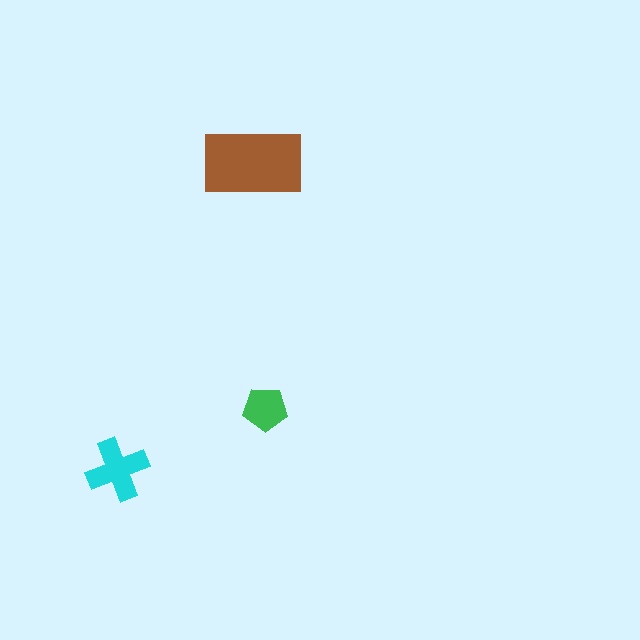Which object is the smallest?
The green pentagon.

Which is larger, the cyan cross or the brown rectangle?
The brown rectangle.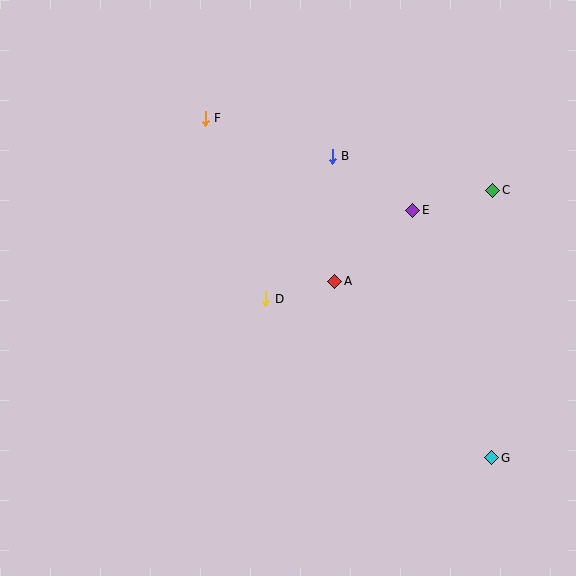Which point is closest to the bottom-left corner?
Point D is closest to the bottom-left corner.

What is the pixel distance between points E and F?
The distance between E and F is 227 pixels.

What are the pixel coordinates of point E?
Point E is at (413, 210).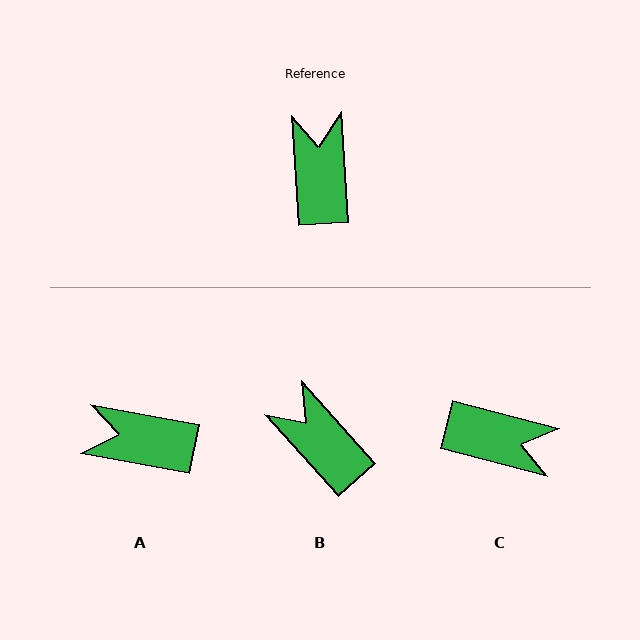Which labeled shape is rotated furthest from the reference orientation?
C, about 108 degrees away.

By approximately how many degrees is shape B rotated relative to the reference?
Approximately 38 degrees counter-clockwise.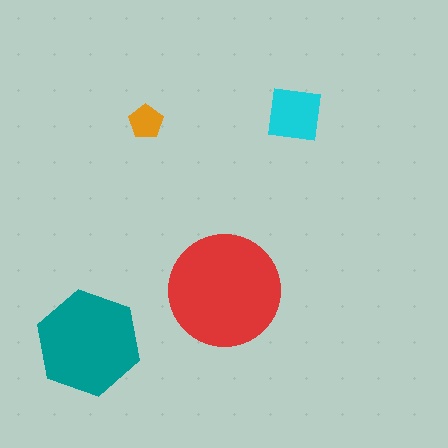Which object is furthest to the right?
The cyan square is rightmost.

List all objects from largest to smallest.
The red circle, the teal hexagon, the cyan square, the orange pentagon.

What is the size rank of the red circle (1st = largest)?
1st.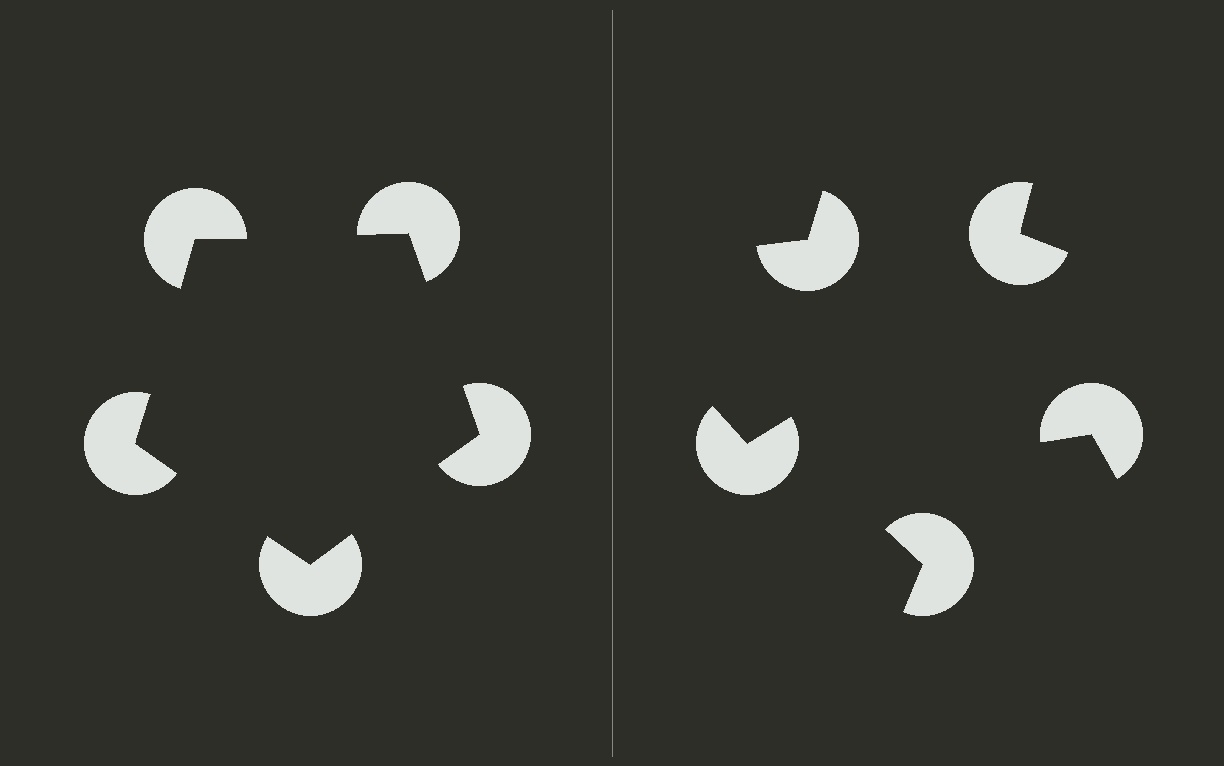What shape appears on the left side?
An illusory pentagon.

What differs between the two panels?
The pac-man discs are positioned identically on both sides; only the wedge orientations differ. On the left they align to a pentagon; on the right they are misaligned.